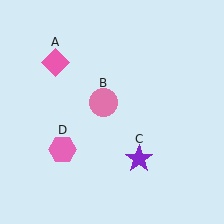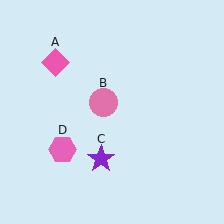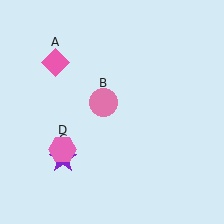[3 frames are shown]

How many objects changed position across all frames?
1 object changed position: purple star (object C).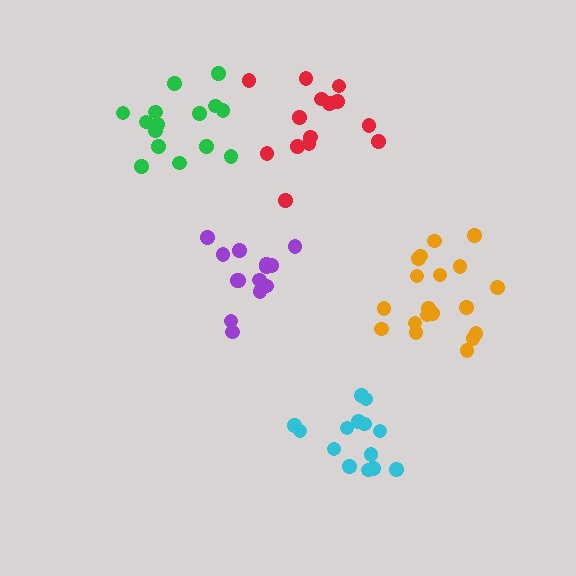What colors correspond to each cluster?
The clusters are colored: cyan, red, orange, green, purple.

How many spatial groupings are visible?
There are 5 spatial groupings.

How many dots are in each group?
Group 1: 14 dots, Group 2: 14 dots, Group 3: 19 dots, Group 4: 15 dots, Group 5: 14 dots (76 total).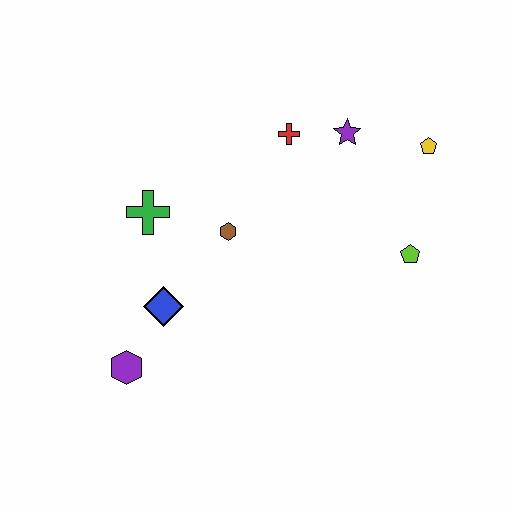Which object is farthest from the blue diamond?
The yellow pentagon is farthest from the blue diamond.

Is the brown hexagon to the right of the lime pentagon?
No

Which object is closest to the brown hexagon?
The green cross is closest to the brown hexagon.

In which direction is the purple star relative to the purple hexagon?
The purple star is above the purple hexagon.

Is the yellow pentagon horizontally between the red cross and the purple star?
No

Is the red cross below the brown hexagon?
No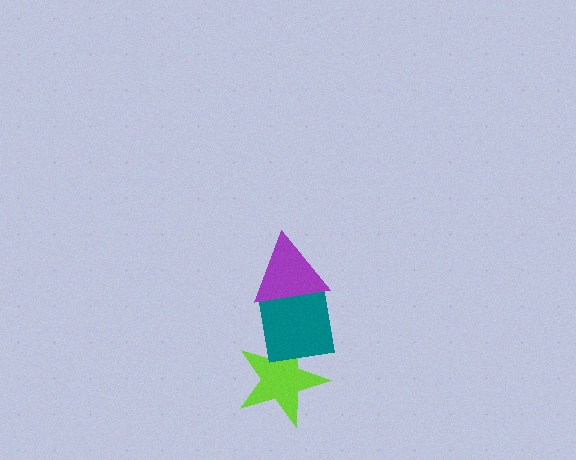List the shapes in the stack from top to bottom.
From top to bottom: the purple triangle, the teal square, the lime star.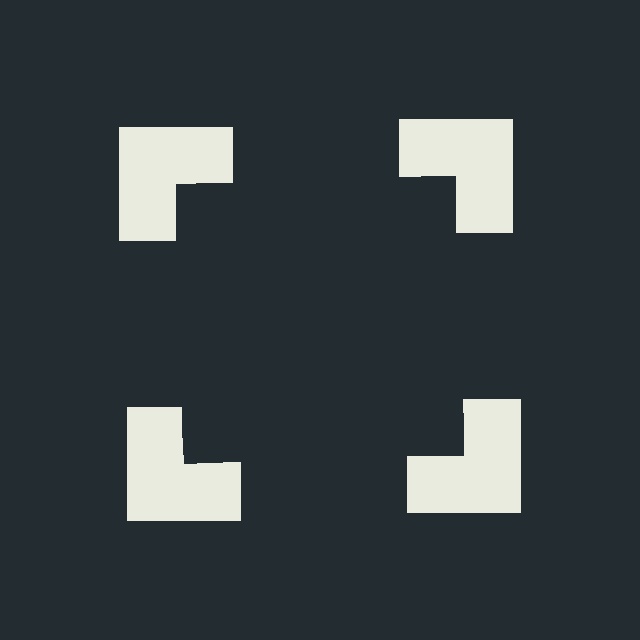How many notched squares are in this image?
There are 4 — one at each vertex of the illusory square.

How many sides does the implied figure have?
4 sides.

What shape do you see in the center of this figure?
An illusory square — its edges are inferred from the aligned wedge cuts in the notched squares, not physically drawn.